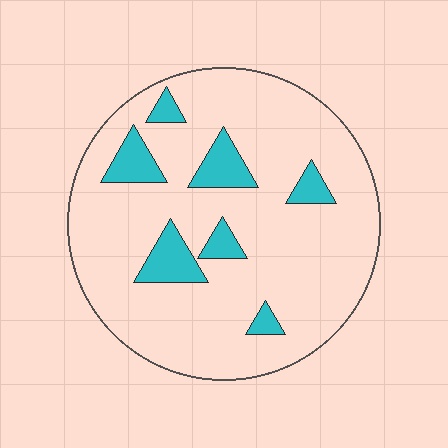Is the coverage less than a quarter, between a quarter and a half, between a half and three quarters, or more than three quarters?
Less than a quarter.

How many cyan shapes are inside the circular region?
7.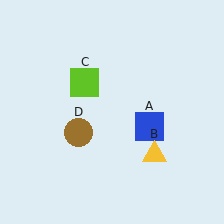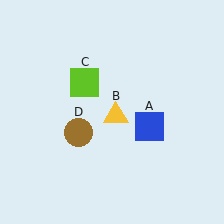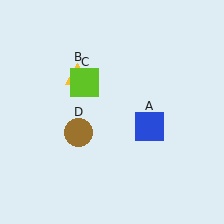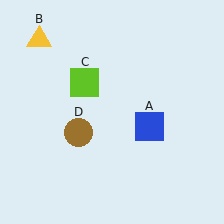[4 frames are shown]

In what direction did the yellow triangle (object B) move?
The yellow triangle (object B) moved up and to the left.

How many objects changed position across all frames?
1 object changed position: yellow triangle (object B).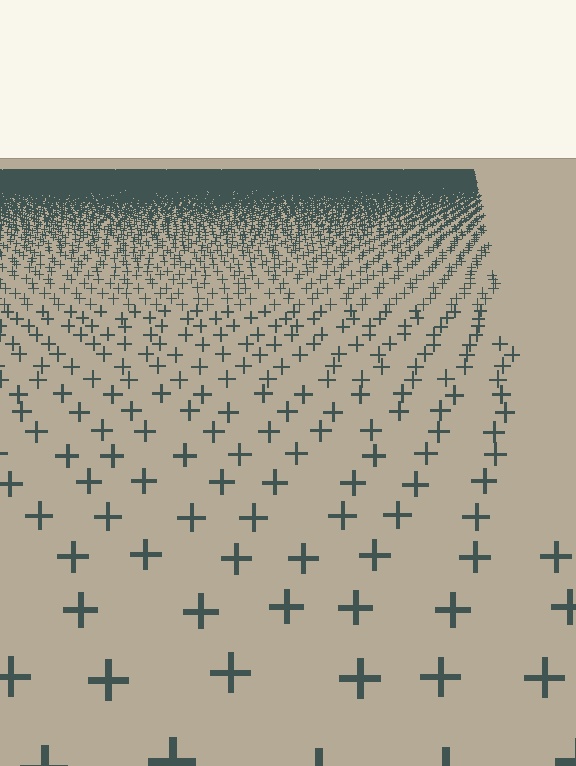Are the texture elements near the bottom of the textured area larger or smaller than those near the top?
Larger. Near the bottom, elements are closer to the viewer and appear at a bigger on-screen size.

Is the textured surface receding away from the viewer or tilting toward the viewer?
The surface is receding away from the viewer. Texture elements get smaller and denser toward the top.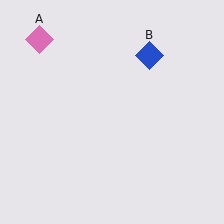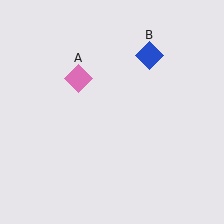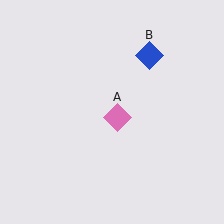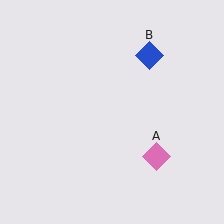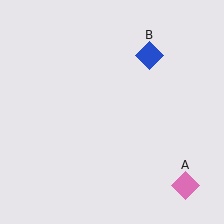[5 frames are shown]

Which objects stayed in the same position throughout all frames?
Blue diamond (object B) remained stationary.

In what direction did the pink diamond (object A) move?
The pink diamond (object A) moved down and to the right.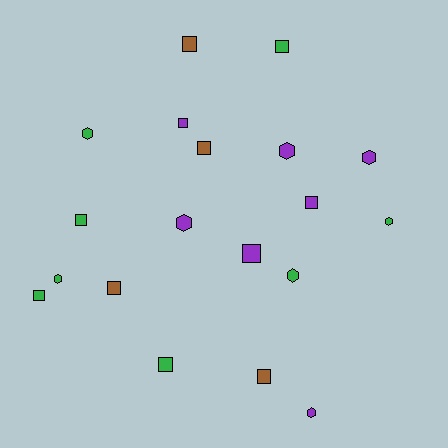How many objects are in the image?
There are 19 objects.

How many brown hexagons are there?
There are no brown hexagons.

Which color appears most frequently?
Green, with 8 objects.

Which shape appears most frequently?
Square, with 11 objects.